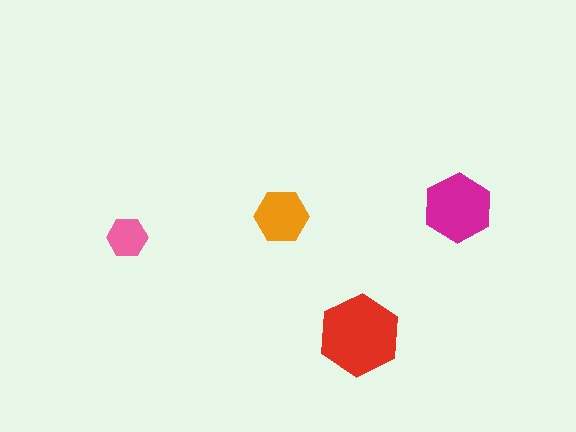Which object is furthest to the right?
The magenta hexagon is rightmost.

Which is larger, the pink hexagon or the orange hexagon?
The orange one.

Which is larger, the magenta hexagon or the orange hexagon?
The magenta one.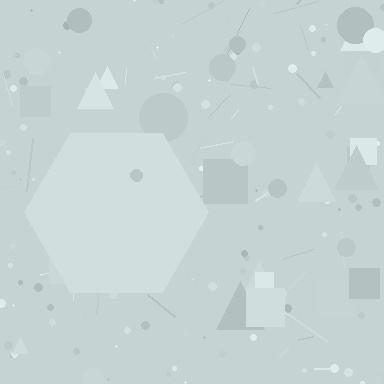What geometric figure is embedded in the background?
A hexagon is embedded in the background.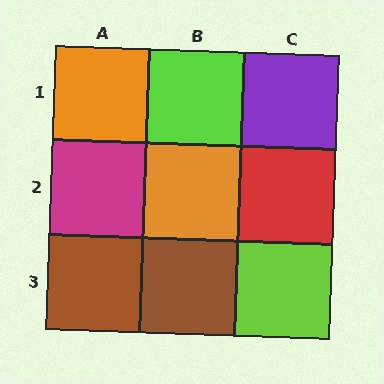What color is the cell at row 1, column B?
Lime.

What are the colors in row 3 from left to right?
Brown, brown, lime.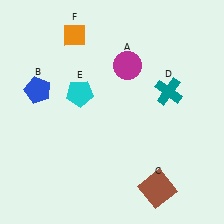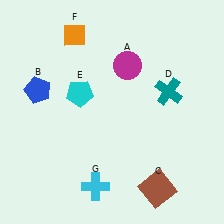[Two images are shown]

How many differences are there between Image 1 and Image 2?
There is 1 difference between the two images.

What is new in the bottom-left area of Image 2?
A cyan cross (G) was added in the bottom-left area of Image 2.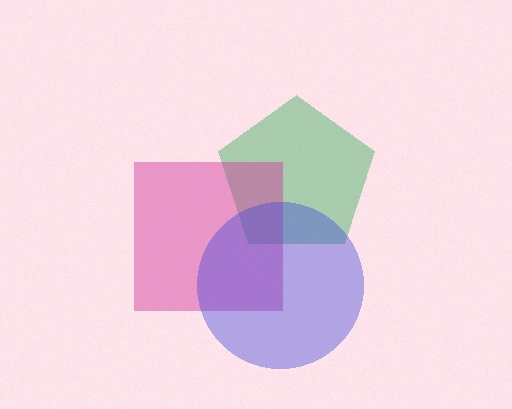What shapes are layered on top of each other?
The layered shapes are: a green pentagon, a magenta square, a blue circle.